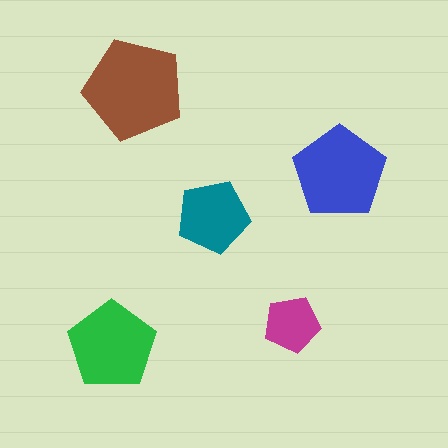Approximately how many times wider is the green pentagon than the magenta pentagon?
About 1.5 times wider.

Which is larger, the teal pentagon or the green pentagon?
The green one.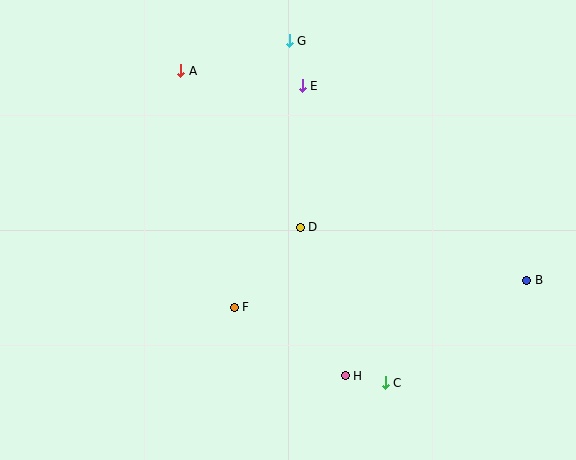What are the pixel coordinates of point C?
Point C is at (385, 383).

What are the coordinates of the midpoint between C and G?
The midpoint between C and G is at (337, 212).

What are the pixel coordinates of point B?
Point B is at (527, 280).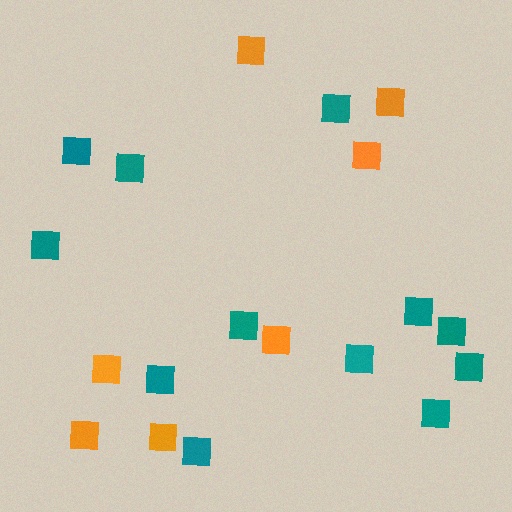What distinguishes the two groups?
There are 2 groups: one group of teal squares (12) and one group of orange squares (7).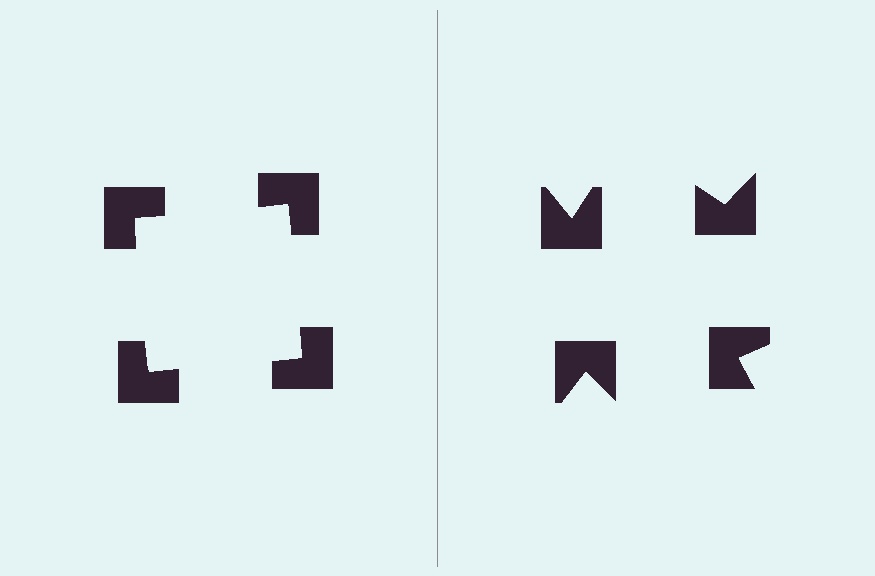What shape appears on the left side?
An illusory square.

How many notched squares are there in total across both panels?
8 — 4 on each side.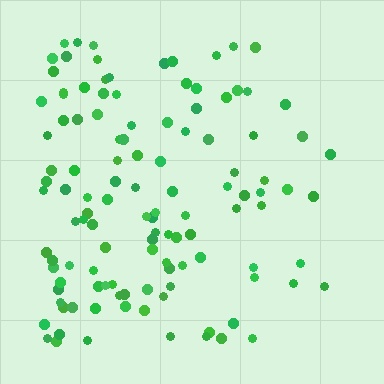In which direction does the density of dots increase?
From right to left, with the left side densest.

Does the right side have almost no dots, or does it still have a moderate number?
Still a moderate number, just noticeably fewer than the left.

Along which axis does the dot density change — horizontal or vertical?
Horizontal.